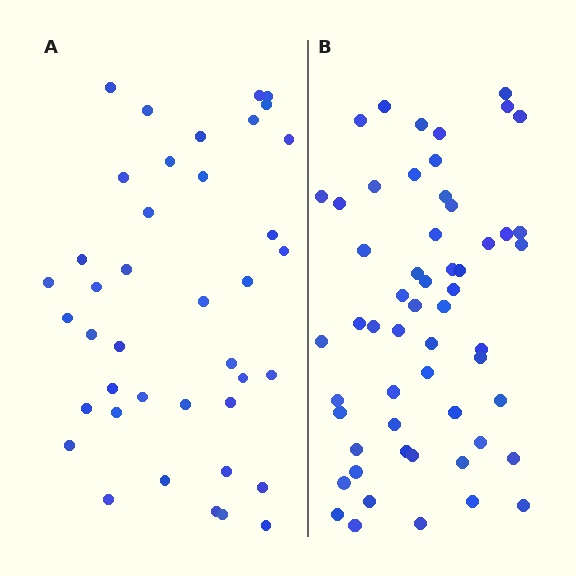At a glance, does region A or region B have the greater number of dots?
Region B (the right region) has more dots.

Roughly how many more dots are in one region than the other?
Region B has approximately 15 more dots than region A.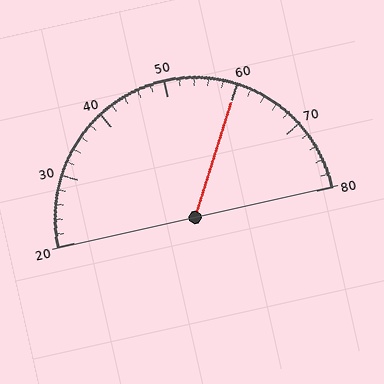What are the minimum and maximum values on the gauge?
The gauge ranges from 20 to 80.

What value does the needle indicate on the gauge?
The needle indicates approximately 60.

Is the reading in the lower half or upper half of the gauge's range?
The reading is in the upper half of the range (20 to 80).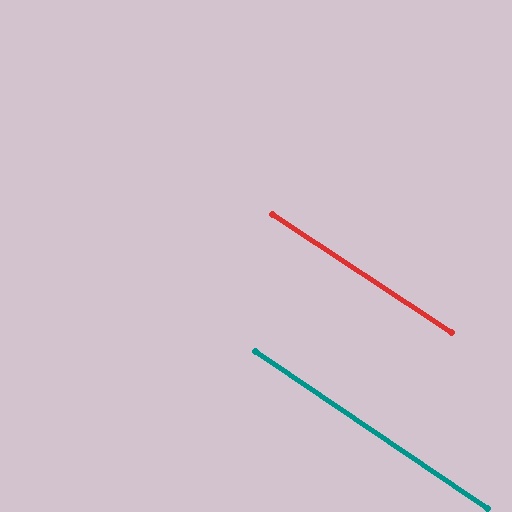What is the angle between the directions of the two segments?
Approximately 1 degree.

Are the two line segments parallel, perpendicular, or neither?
Parallel — their directions differ by only 0.7°.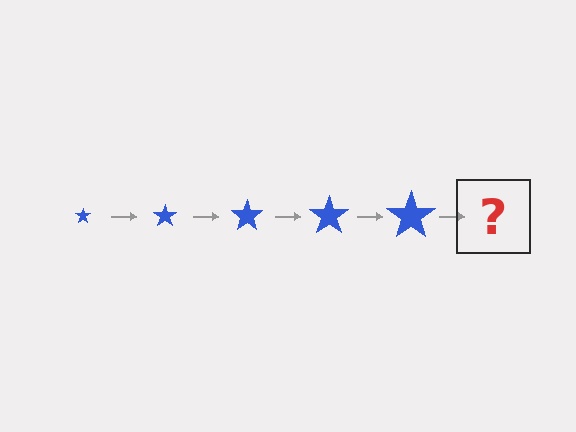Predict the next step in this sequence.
The next step is a blue star, larger than the previous one.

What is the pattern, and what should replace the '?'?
The pattern is that the star gets progressively larger each step. The '?' should be a blue star, larger than the previous one.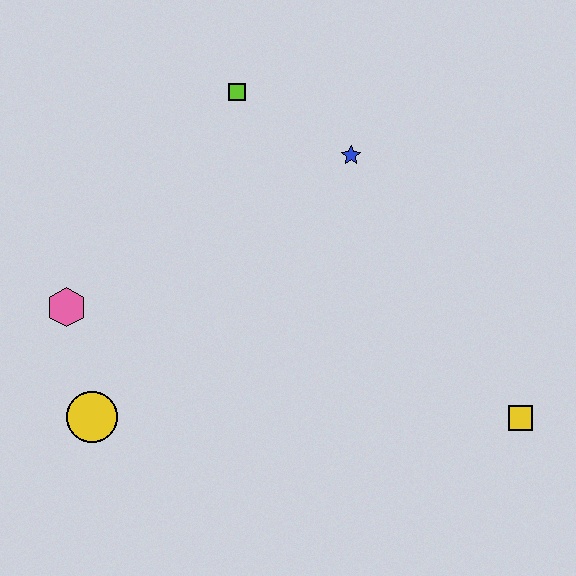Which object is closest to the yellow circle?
The pink hexagon is closest to the yellow circle.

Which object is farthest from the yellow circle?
The yellow square is farthest from the yellow circle.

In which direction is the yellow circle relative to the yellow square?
The yellow circle is to the left of the yellow square.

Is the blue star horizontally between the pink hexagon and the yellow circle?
No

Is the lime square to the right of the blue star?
No